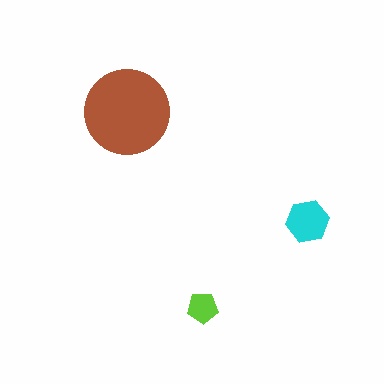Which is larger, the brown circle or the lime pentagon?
The brown circle.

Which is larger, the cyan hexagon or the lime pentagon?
The cyan hexagon.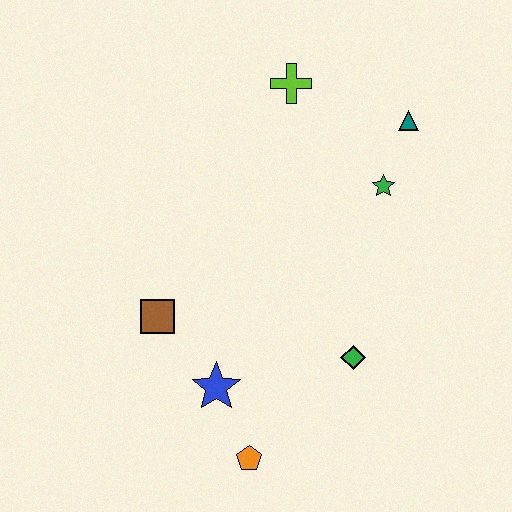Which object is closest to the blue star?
The orange pentagon is closest to the blue star.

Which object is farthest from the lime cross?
The orange pentagon is farthest from the lime cross.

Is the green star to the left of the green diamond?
No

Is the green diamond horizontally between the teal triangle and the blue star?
Yes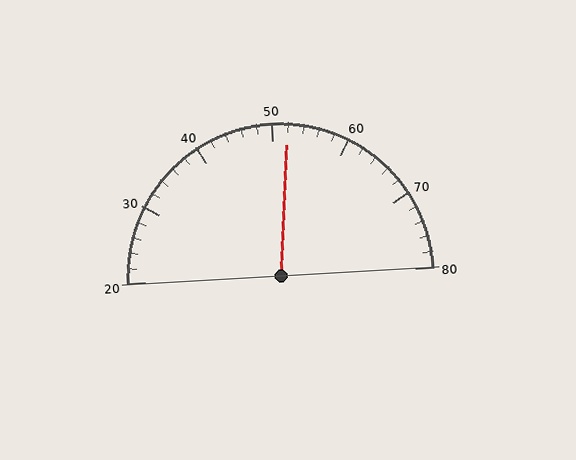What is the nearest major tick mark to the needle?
The nearest major tick mark is 50.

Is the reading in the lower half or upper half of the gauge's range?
The reading is in the upper half of the range (20 to 80).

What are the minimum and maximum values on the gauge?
The gauge ranges from 20 to 80.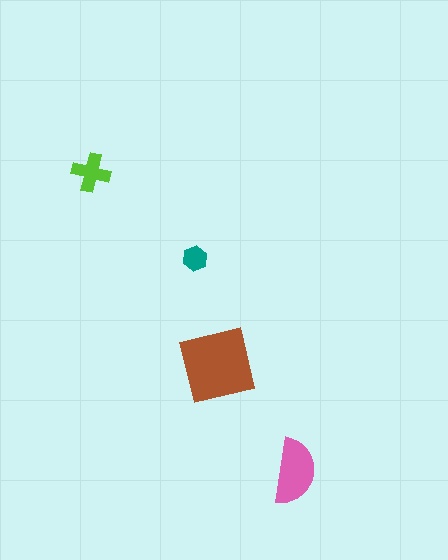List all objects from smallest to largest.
The teal hexagon, the lime cross, the pink semicircle, the brown square.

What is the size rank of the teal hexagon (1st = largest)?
4th.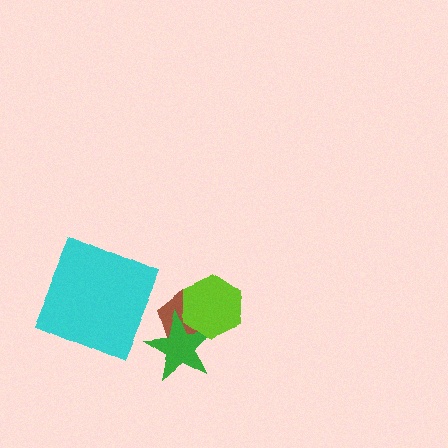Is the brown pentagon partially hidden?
Yes, it is partially covered by another shape.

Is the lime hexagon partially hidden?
No, no other shape covers it.